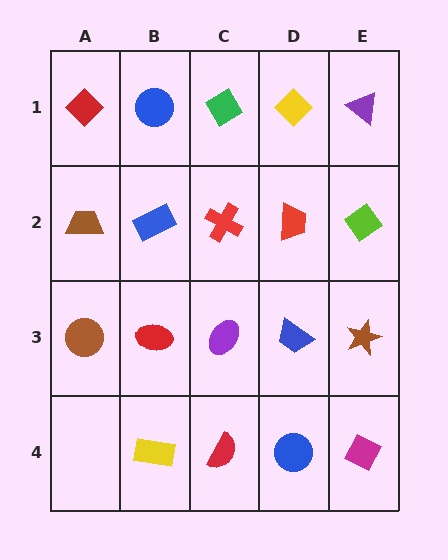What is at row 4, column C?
A red semicircle.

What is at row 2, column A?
A brown trapezoid.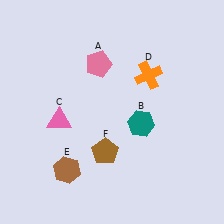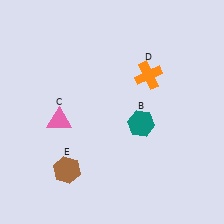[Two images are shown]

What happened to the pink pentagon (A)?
The pink pentagon (A) was removed in Image 2. It was in the top-left area of Image 1.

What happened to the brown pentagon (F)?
The brown pentagon (F) was removed in Image 2. It was in the bottom-left area of Image 1.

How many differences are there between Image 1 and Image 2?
There are 2 differences between the two images.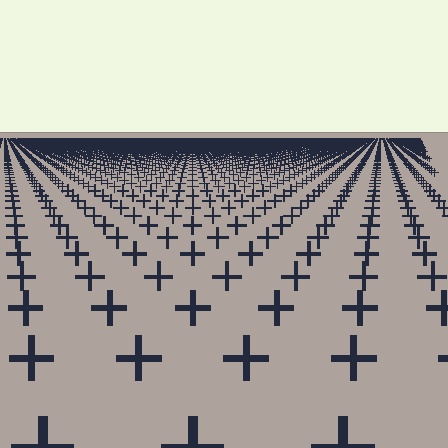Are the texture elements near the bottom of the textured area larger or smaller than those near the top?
Larger. Near the bottom, elements are closer to the viewer and appear at a bigger on-screen size.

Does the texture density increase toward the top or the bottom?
Density increases toward the top.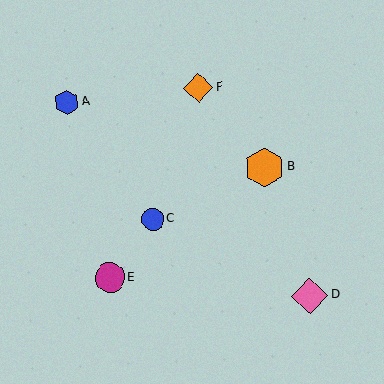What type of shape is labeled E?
Shape E is a magenta circle.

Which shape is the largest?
The orange hexagon (labeled B) is the largest.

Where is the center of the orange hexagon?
The center of the orange hexagon is at (264, 167).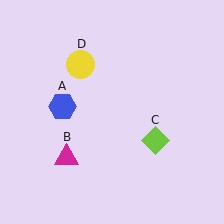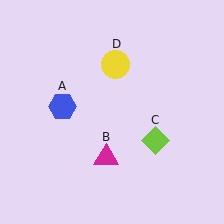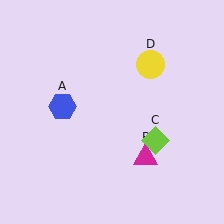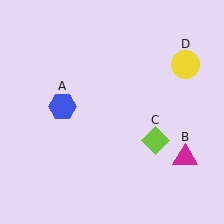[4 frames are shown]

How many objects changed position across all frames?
2 objects changed position: magenta triangle (object B), yellow circle (object D).